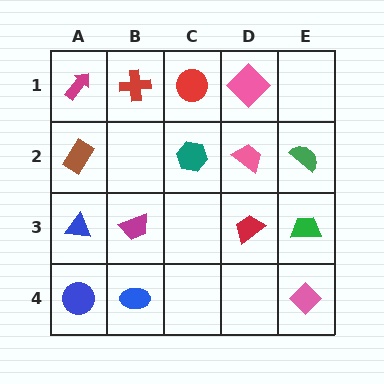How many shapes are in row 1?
4 shapes.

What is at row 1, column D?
A pink diamond.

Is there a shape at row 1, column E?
No, that cell is empty.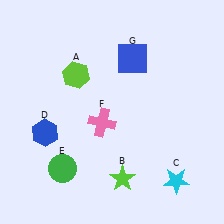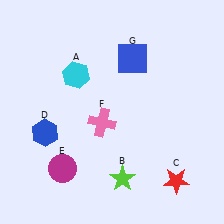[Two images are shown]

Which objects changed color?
A changed from lime to cyan. C changed from cyan to red. E changed from green to magenta.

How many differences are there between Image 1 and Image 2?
There are 3 differences between the two images.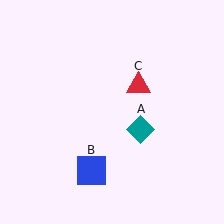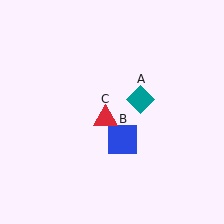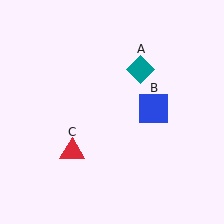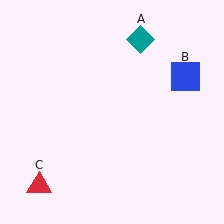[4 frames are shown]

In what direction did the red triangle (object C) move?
The red triangle (object C) moved down and to the left.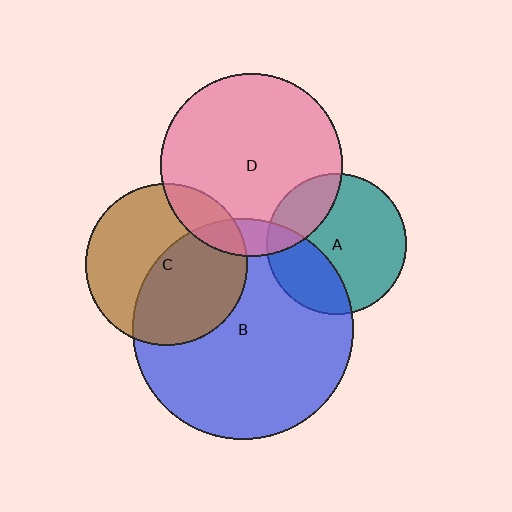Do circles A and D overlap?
Yes.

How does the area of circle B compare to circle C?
Approximately 1.9 times.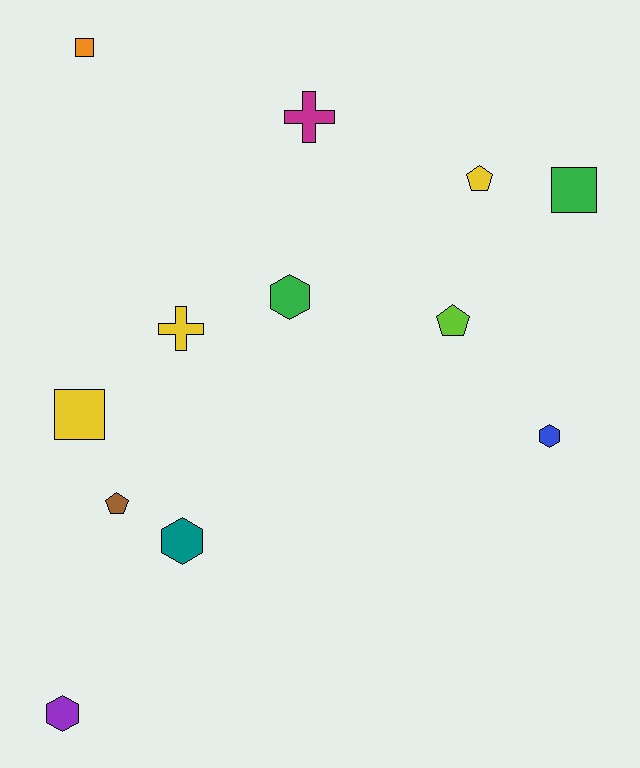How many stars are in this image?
There are no stars.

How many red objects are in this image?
There are no red objects.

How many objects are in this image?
There are 12 objects.